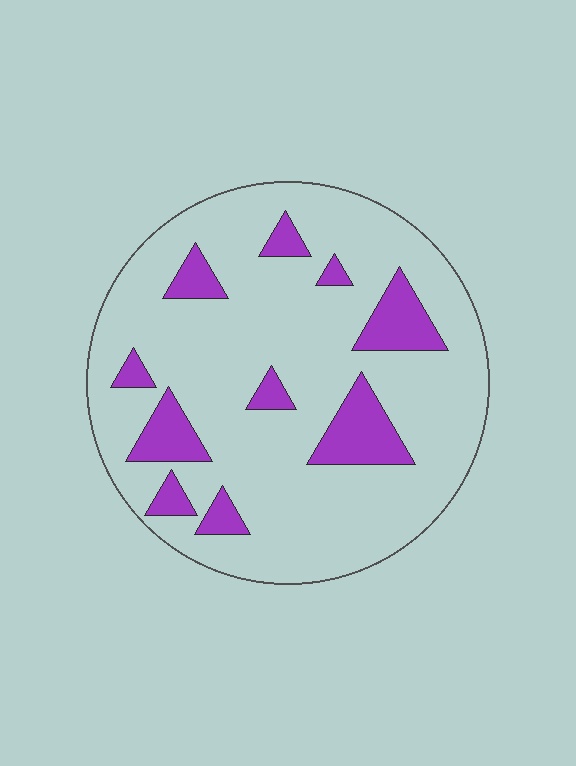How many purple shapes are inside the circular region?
10.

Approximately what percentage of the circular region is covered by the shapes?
Approximately 15%.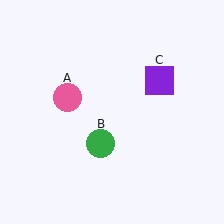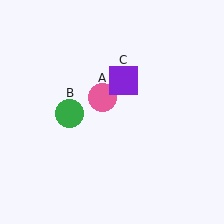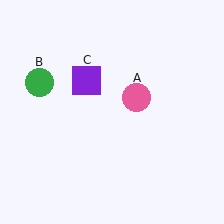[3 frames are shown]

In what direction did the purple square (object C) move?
The purple square (object C) moved left.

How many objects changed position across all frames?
3 objects changed position: pink circle (object A), green circle (object B), purple square (object C).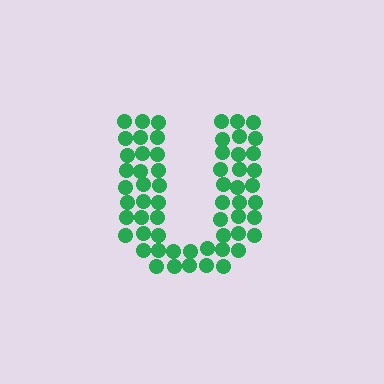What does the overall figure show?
The overall figure shows the letter U.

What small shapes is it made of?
It is made of small circles.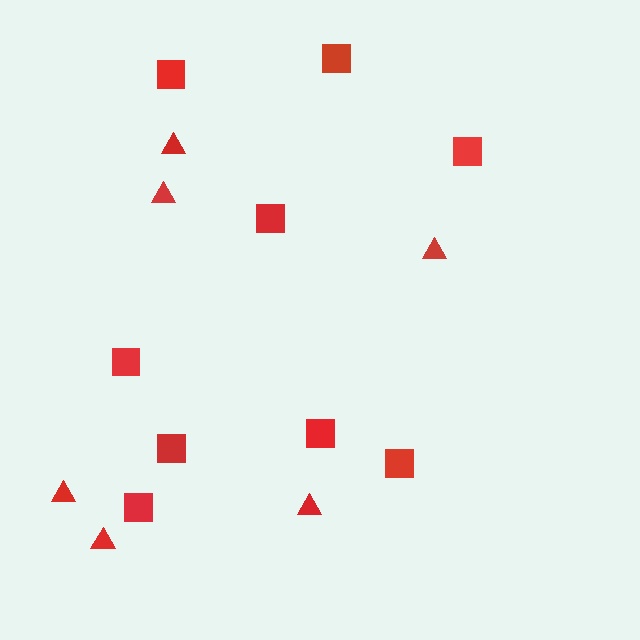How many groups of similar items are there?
There are 2 groups: one group of triangles (6) and one group of squares (9).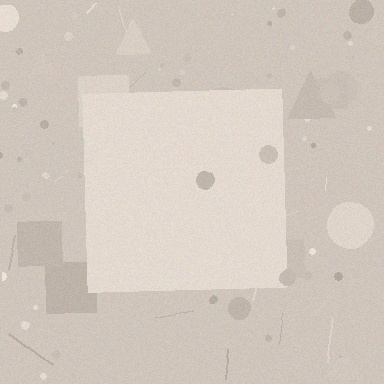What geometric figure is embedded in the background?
A square is embedded in the background.